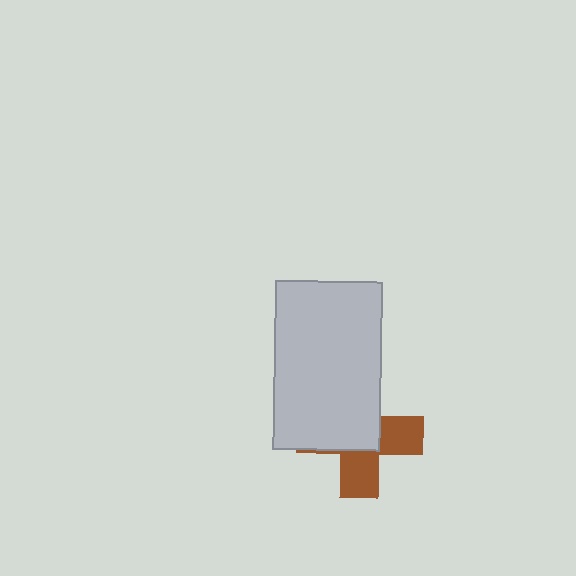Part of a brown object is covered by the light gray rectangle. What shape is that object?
It is a cross.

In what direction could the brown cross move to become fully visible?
The brown cross could move toward the lower-right. That would shift it out from behind the light gray rectangle entirely.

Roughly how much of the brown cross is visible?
A small part of it is visible (roughly 44%).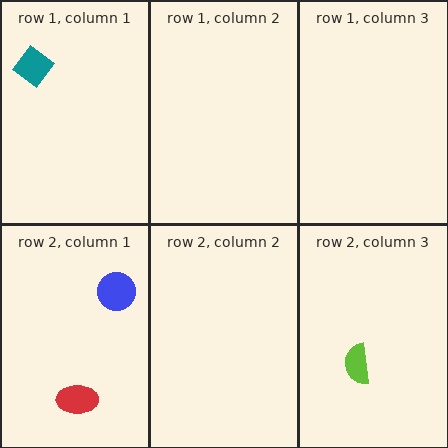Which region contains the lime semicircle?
The row 2, column 3 region.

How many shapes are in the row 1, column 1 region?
1.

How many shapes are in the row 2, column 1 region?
2.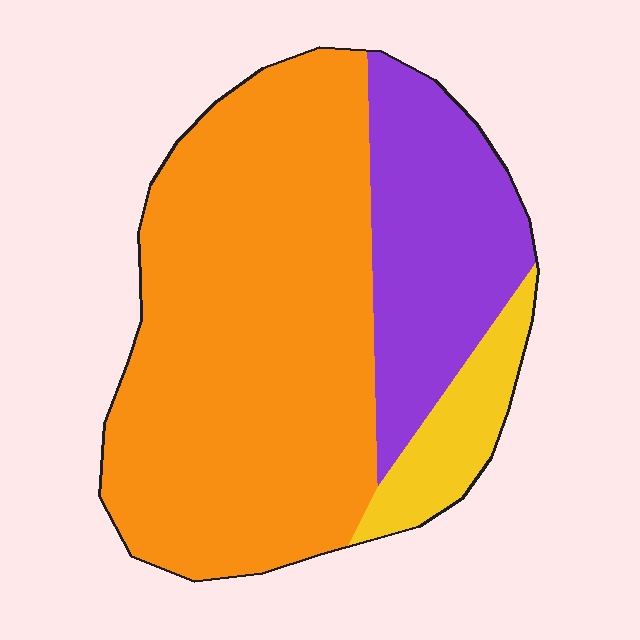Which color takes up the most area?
Orange, at roughly 65%.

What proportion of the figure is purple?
Purple takes up between a sixth and a third of the figure.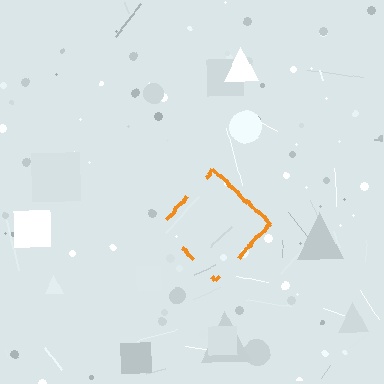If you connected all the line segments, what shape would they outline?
They would outline a diamond.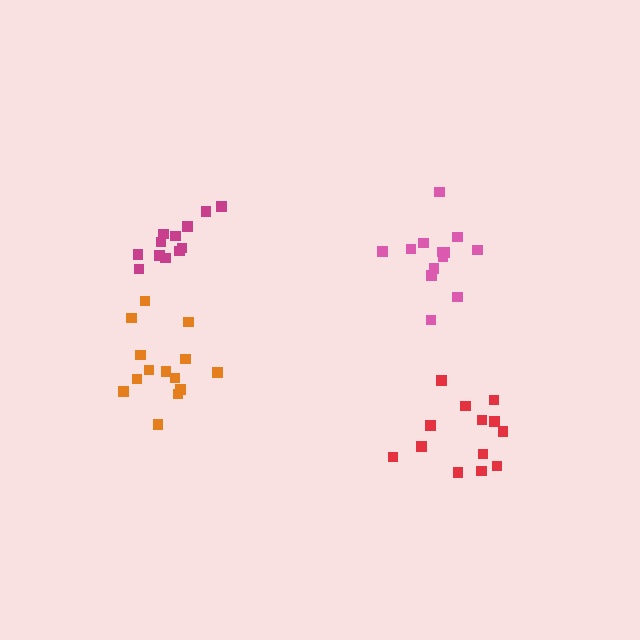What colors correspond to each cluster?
The clusters are colored: orange, magenta, red, pink.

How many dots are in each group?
Group 1: 14 dots, Group 2: 12 dots, Group 3: 13 dots, Group 4: 13 dots (52 total).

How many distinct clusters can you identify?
There are 4 distinct clusters.